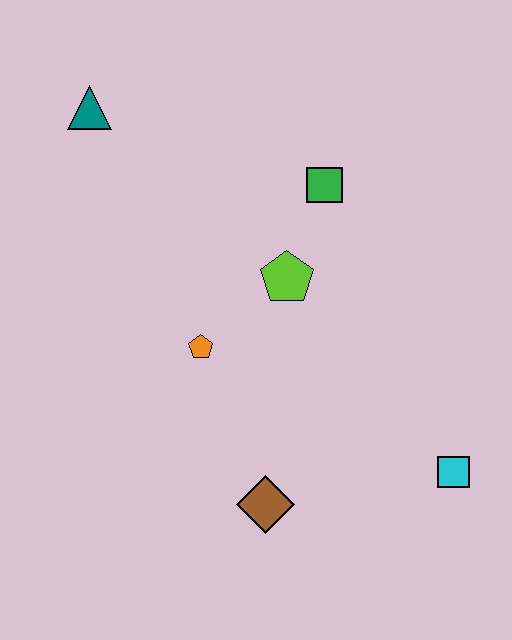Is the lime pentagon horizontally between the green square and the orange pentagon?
Yes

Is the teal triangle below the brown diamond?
No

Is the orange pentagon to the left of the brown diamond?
Yes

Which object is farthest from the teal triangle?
The cyan square is farthest from the teal triangle.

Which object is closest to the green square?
The lime pentagon is closest to the green square.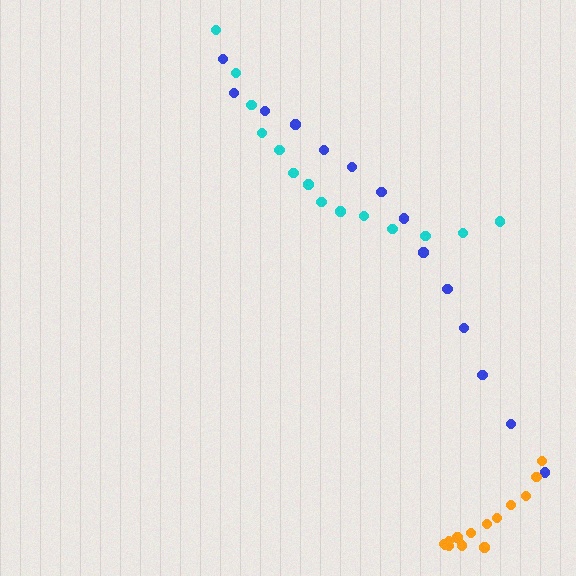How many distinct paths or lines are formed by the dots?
There are 3 distinct paths.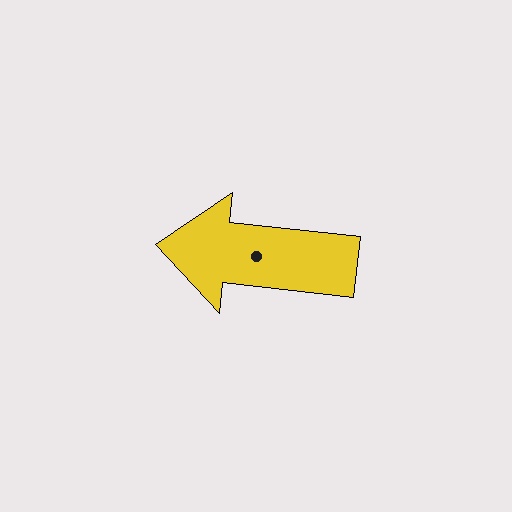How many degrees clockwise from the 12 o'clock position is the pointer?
Approximately 276 degrees.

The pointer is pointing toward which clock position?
Roughly 9 o'clock.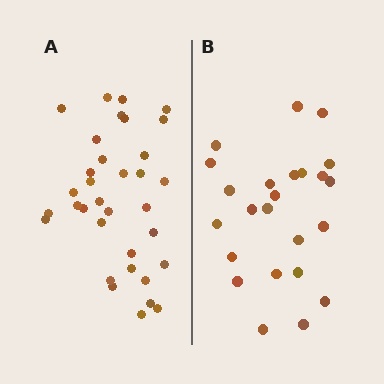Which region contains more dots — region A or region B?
Region A (the left region) has more dots.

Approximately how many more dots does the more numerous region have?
Region A has roughly 10 or so more dots than region B.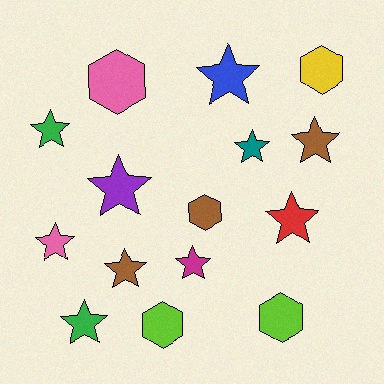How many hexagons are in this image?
There are 5 hexagons.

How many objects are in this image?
There are 15 objects.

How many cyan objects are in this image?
There are no cyan objects.